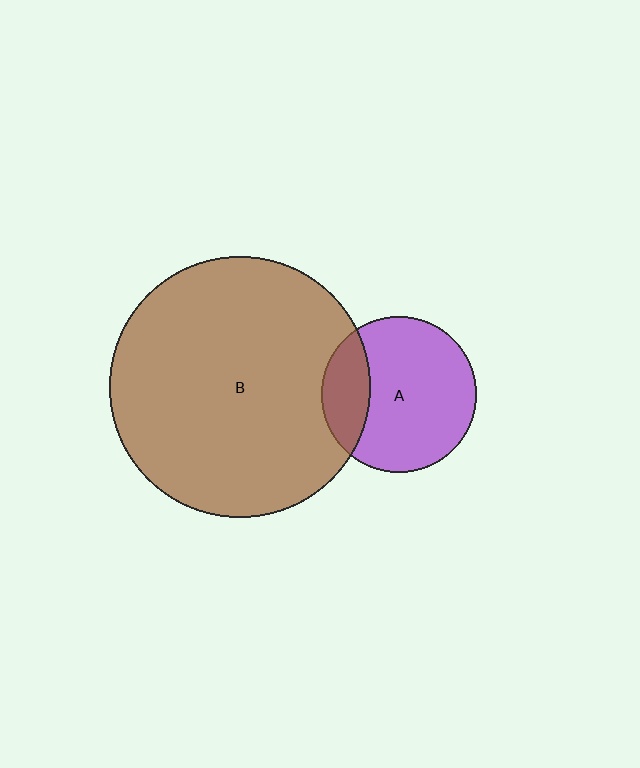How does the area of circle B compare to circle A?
Approximately 2.8 times.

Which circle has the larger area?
Circle B (brown).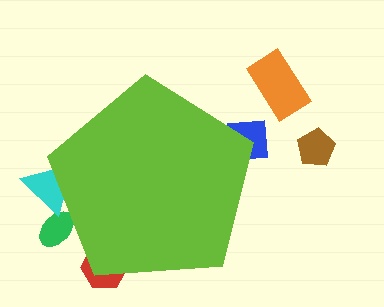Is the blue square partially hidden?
Yes, the blue square is partially hidden behind the lime pentagon.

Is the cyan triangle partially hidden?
Yes, the cyan triangle is partially hidden behind the lime pentagon.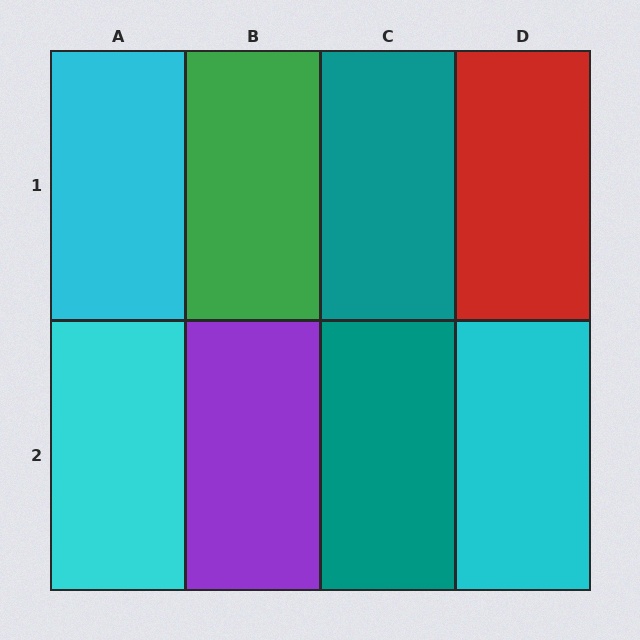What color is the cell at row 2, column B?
Purple.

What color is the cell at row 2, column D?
Cyan.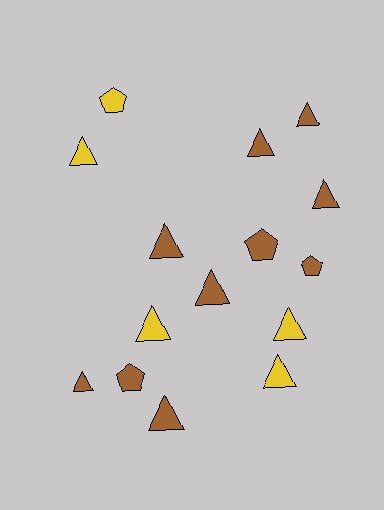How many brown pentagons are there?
There are 3 brown pentagons.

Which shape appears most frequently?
Triangle, with 11 objects.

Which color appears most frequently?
Brown, with 10 objects.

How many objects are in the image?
There are 15 objects.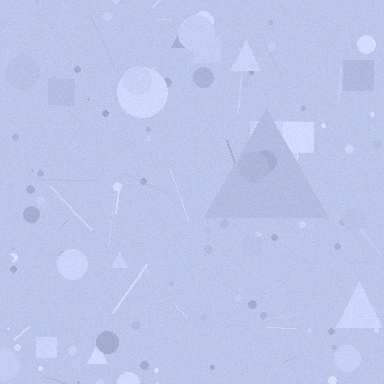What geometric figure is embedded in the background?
A triangle is embedded in the background.